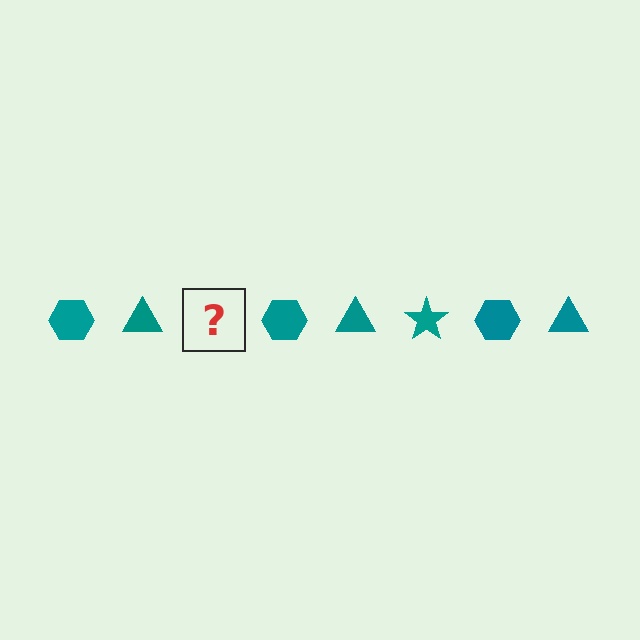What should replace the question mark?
The question mark should be replaced with a teal star.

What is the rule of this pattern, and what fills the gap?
The rule is that the pattern cycles through hexagon, triangle, star shapes in teal. The gap should be filled with a teal star.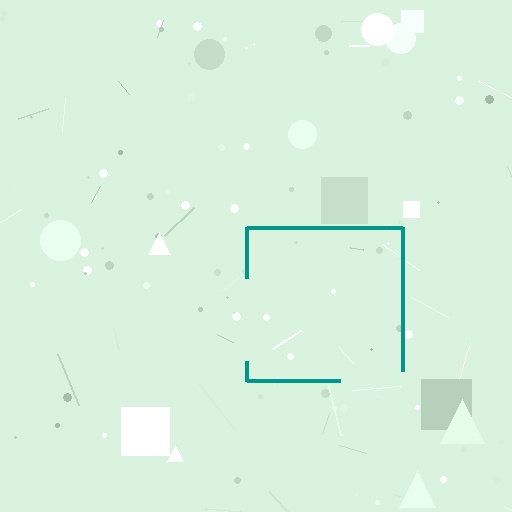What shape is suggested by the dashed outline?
The dashed outline suggests a square.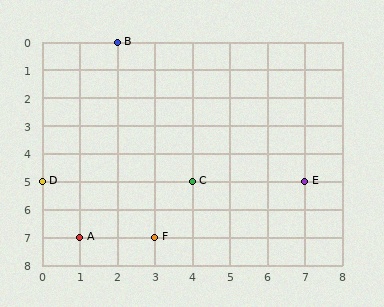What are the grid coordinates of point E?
Point E is at grid coordinates (7, 5).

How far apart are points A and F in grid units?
Points A and F are 2 columns apart.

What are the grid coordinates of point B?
Point B is at grid coordinates (2, 0).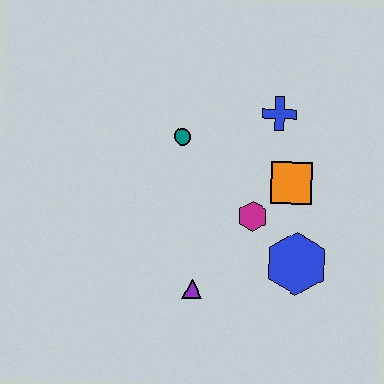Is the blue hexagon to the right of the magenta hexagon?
Yes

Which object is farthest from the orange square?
The purple triangle is farthest from the orange square.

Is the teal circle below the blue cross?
Yes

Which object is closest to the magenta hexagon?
The orange square is closest to the magenta hexagon.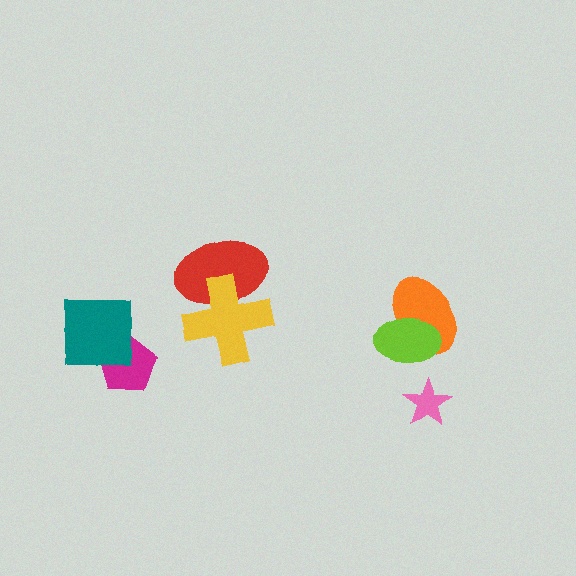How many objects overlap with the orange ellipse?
1 object overlaps with the orange ellipse.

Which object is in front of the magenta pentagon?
The teal square is in front of the magenta pentagon.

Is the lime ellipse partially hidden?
No, no other shape covers it.